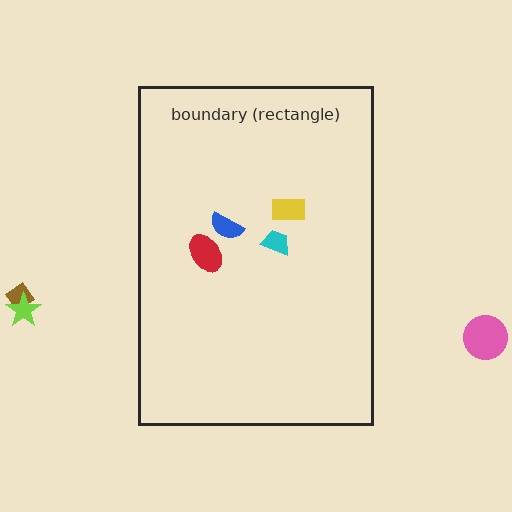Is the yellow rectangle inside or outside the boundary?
Inside.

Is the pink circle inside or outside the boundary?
Outside.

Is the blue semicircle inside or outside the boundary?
Inside.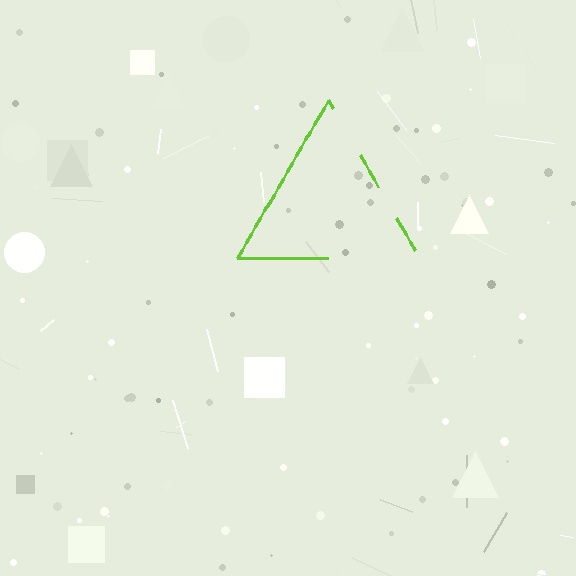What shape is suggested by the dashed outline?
The dashed outline suggests a triangle.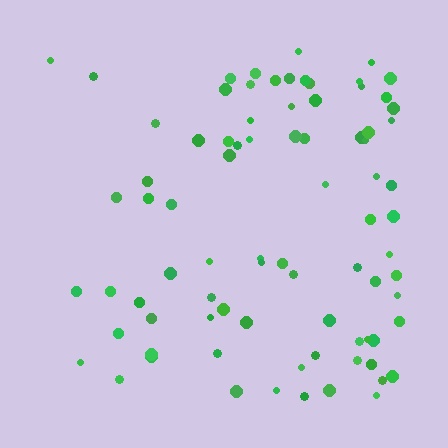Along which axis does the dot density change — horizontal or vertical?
Horizontal.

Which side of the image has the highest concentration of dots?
The right.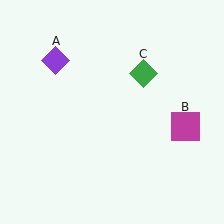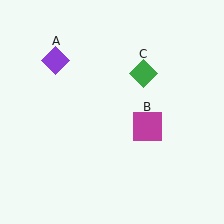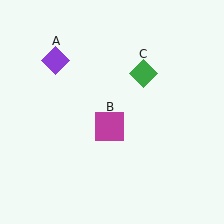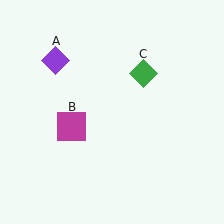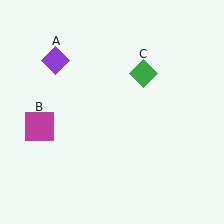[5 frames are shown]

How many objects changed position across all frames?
1 object changed position: magenta square (object B).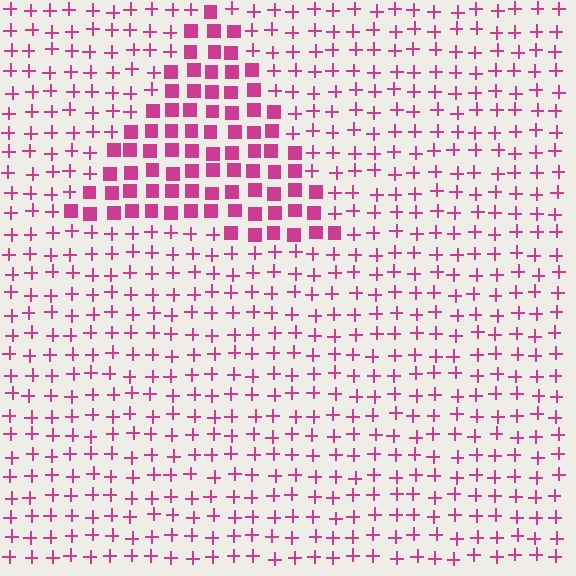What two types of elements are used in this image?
The image uses squares inside the triangle region and plus signs outside it.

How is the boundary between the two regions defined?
The boundary is defined by a change in element shape: squares inside vs. plus signs outside. All elements share the same color and spacing.